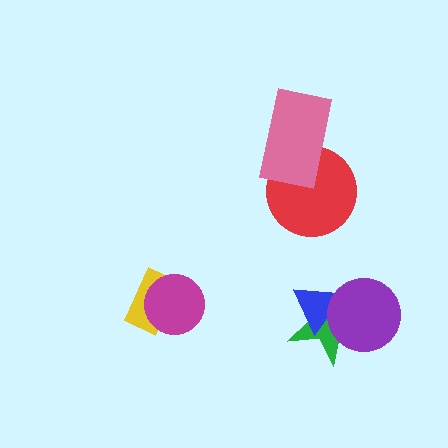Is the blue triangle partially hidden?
Yes, it is partially covered by another shape.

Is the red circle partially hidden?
Yes, it is partially covered by another shape.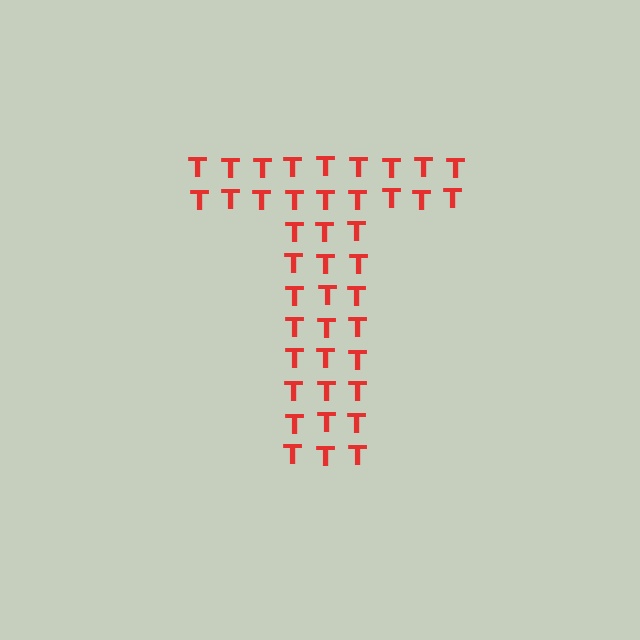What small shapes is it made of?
It is made of small letter T's.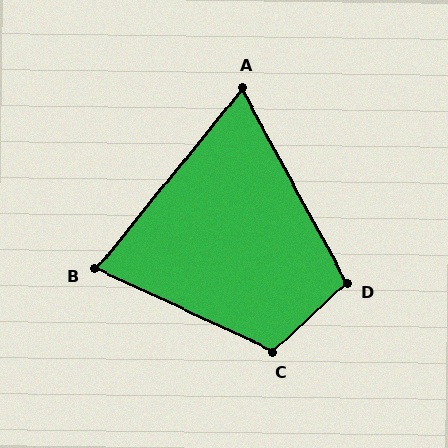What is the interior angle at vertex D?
Approximately 104 degrees (obtuse).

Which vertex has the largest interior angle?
C, at approximately 112 degrees.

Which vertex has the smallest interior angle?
A, at approximately 68 degrees.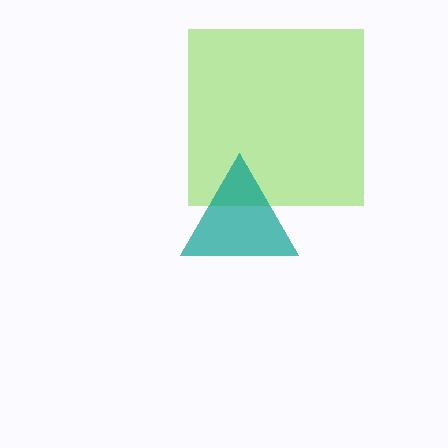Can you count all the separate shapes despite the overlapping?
Yes, there are 2 separate shapes.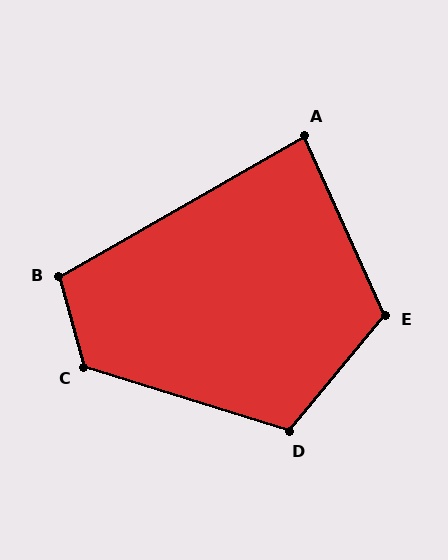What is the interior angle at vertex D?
Approximately 112 degrees (obtuse).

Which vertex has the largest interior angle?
C, at approximately 123 degrees.